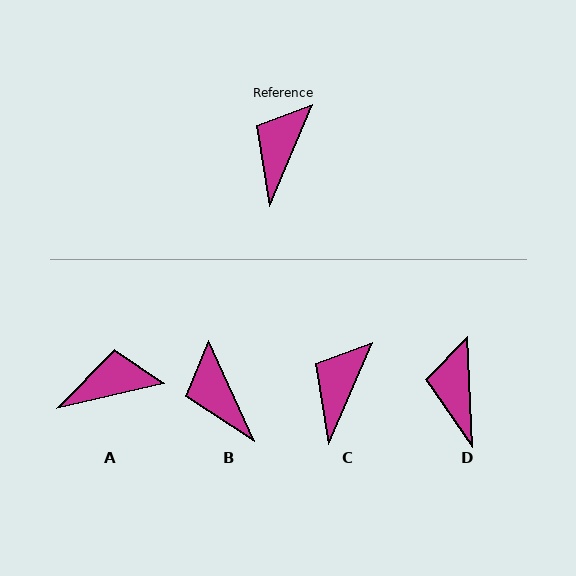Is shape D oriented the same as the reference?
No, it is off by about 25 degrees.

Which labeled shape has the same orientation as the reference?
C.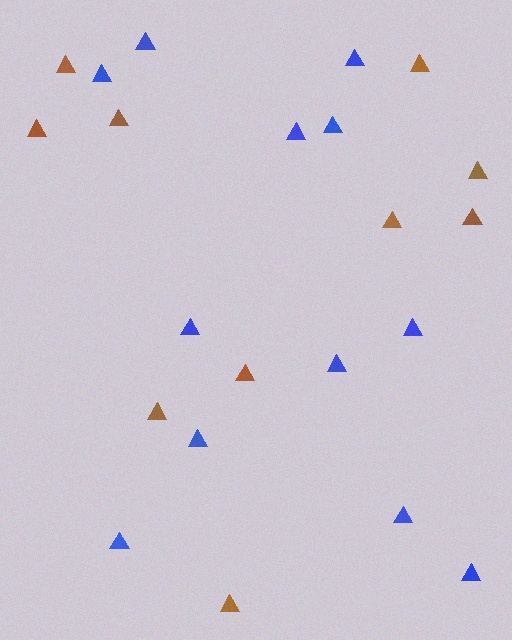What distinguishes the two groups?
There are 2 groups: one group of blue triangles (12) and one group of brown triangles (10).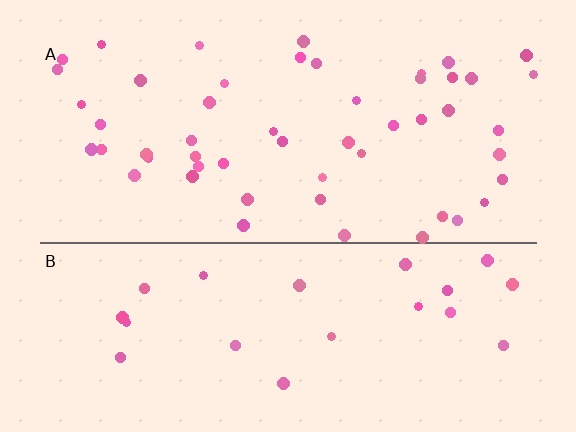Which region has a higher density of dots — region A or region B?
A (the top).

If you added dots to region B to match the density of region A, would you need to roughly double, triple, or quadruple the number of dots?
Approximately double.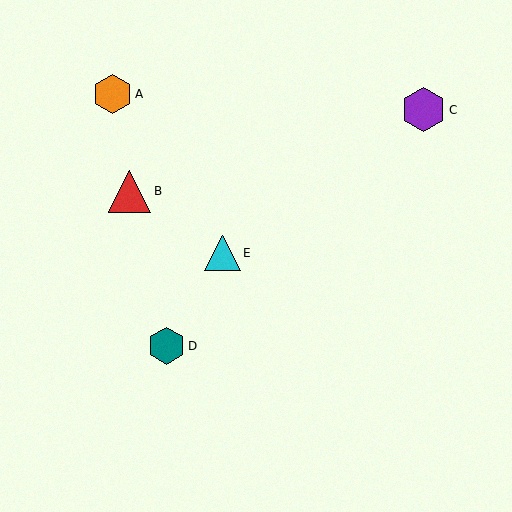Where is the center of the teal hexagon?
The center of the teal hexagon is at (167, 346).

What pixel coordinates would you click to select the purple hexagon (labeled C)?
Click at (424, 110) to select the purple hexagon C.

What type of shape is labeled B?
Shape B is a red triangle.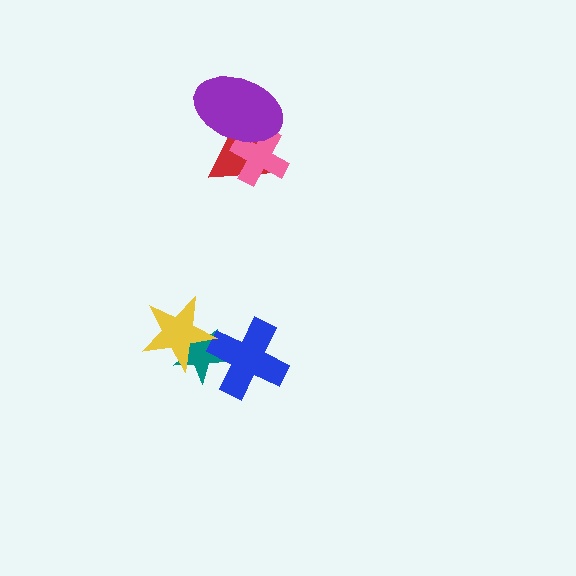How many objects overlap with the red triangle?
2 objects overlap with the red triangle.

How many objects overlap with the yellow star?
1 object overlaps with the yellow star.